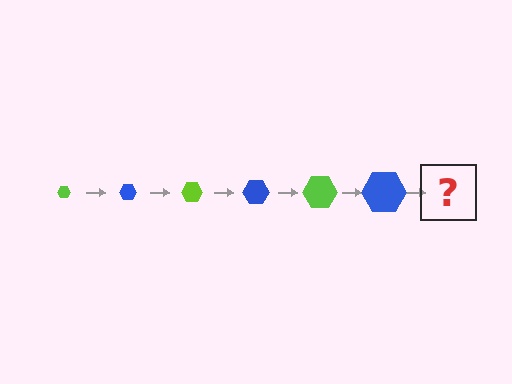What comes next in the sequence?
The next element should be a lime hexagon, larger than the previous one.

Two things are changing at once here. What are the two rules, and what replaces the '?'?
The two rules are that the hexagon grows larger each step and the color cycles through lime and blue. The '?' should be a lime hexagon, larger than the previous one.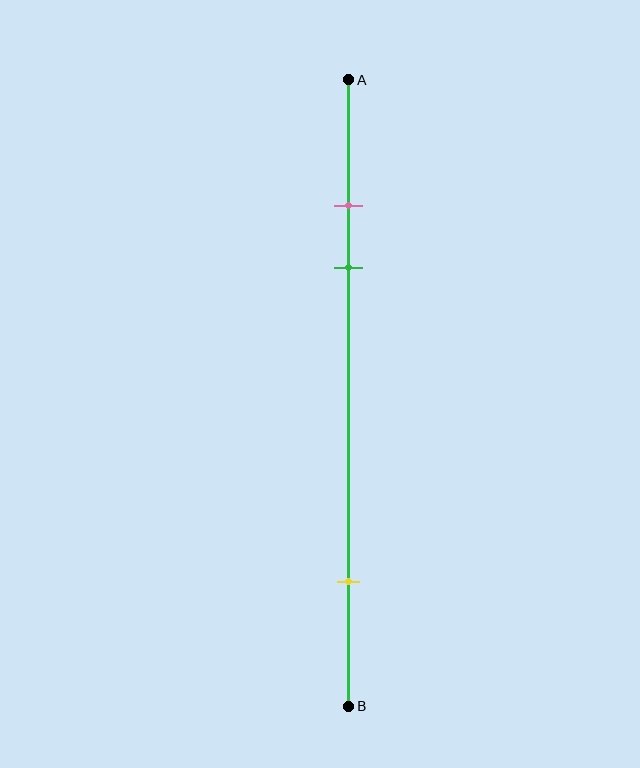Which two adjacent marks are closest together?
The pink and green marks are the closest adjacent pair.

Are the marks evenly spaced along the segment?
No, the marks are not evenly spaced.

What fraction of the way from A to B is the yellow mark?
The yellow mark is approximately 80% (0.8) of the way from A to B.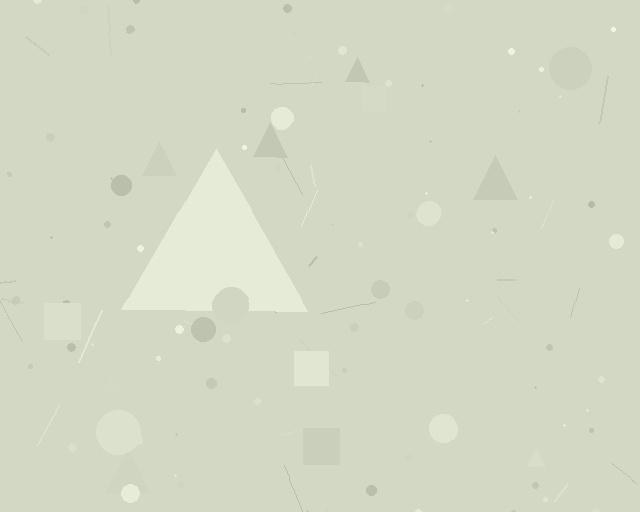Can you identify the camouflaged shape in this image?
The camouflaged shape is a triangle.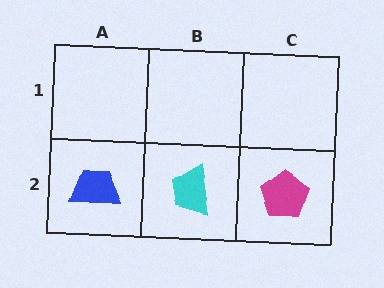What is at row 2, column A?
A blue trapezoid.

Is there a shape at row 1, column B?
No, that cell is empty.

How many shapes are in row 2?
3 shapes.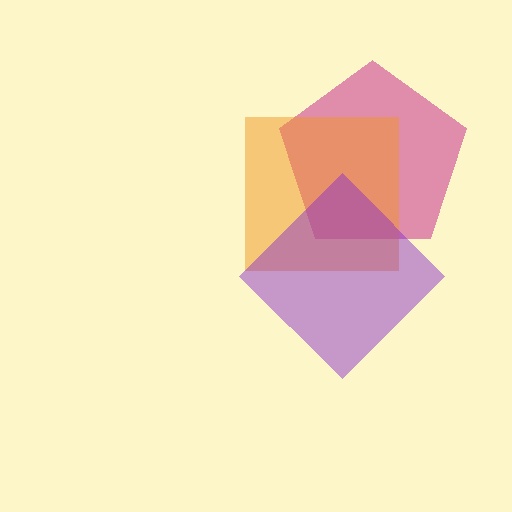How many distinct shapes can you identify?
There are 3 distinct shapes: a magenta pentagon, an orange square, a purple diamond.